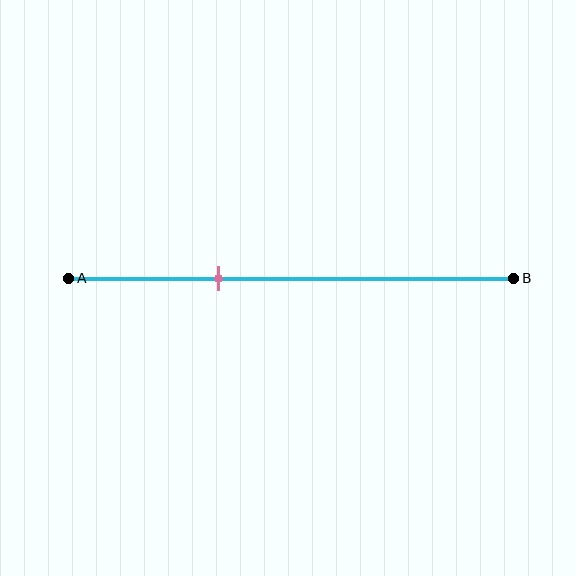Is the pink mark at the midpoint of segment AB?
No, the mark is at about 35% from A, not at the 50% midpoint.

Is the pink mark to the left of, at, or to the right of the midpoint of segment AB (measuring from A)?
The pink mark is to the left of the midpoint of segment AB.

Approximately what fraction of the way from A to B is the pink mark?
The pink mark is approximately 35% of the way from A to B.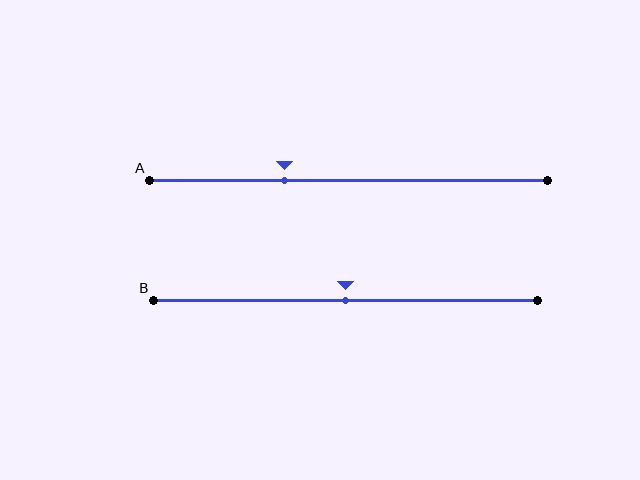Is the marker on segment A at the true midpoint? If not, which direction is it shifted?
No, the marker on segment A is shifted to the left by about 16% of the segment length.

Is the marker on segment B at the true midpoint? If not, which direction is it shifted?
Yes, the marker on segment B is at the true midpoint.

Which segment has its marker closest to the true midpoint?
Segment B has its marker closest to the true midpoint.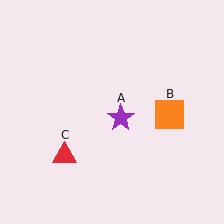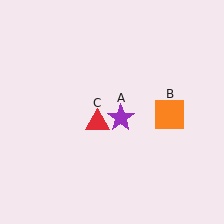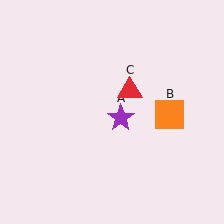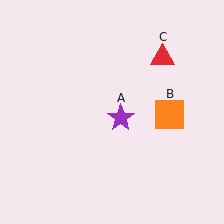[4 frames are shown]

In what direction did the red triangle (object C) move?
The red triangle (object C) moved up and to the right.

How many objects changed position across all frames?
1 object changed position: red triangle (object C).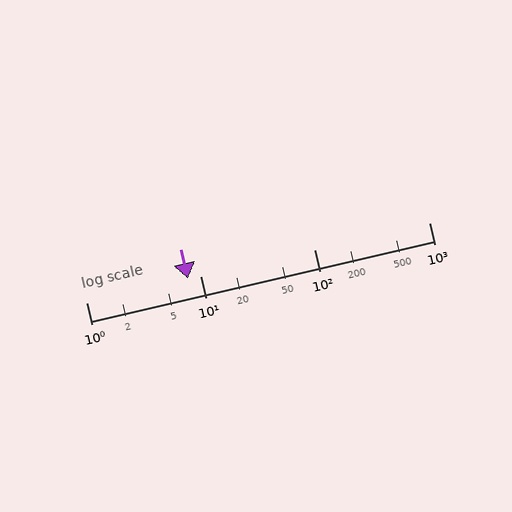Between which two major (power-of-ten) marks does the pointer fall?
The pointer is between 1 and 10.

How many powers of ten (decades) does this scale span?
The scale spans 3 decades, from 1 to 1000.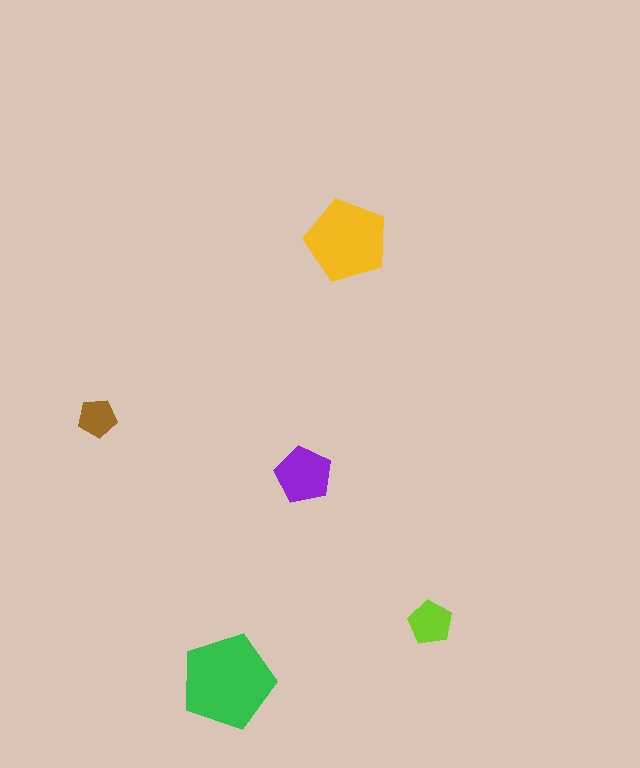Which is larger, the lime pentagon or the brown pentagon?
The lime one.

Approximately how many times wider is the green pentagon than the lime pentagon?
About 2 times wider.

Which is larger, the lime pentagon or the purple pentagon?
The purple one.